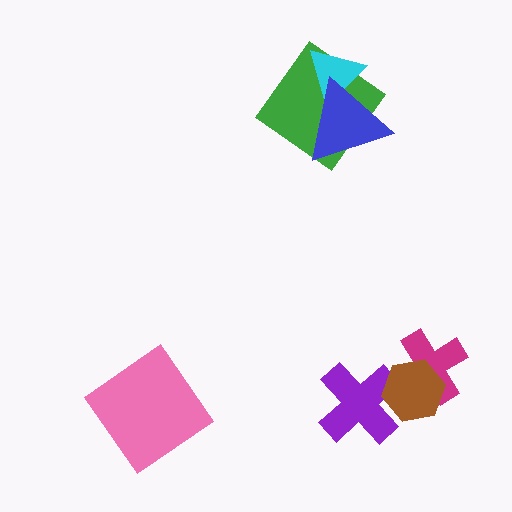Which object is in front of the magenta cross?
The brown hexagon is in front of the magenta cross.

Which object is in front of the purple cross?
The brown hexagon is in front of the purple cross.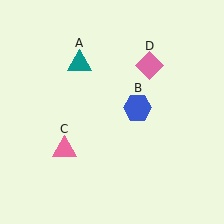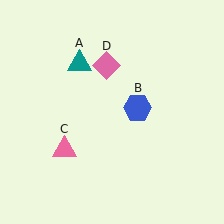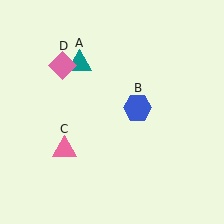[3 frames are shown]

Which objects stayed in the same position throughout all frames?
Teal triangle (object A) and blue hexagon (object B) and pink triangle (object C) remained stationary.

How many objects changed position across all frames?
1 object changed position: pink diamond (object D).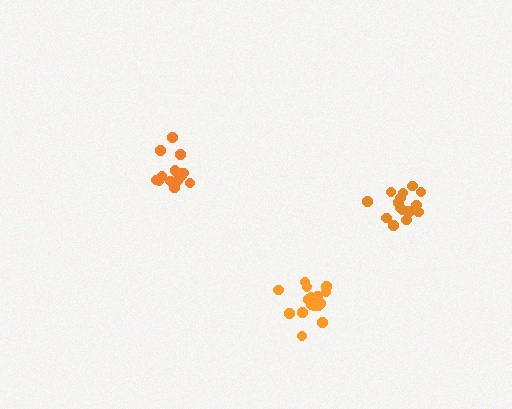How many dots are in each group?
Group 1: 15 dots, Group 2: 16 dots, Group 3: 16 dots (47 total).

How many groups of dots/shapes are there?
There are 3 groups.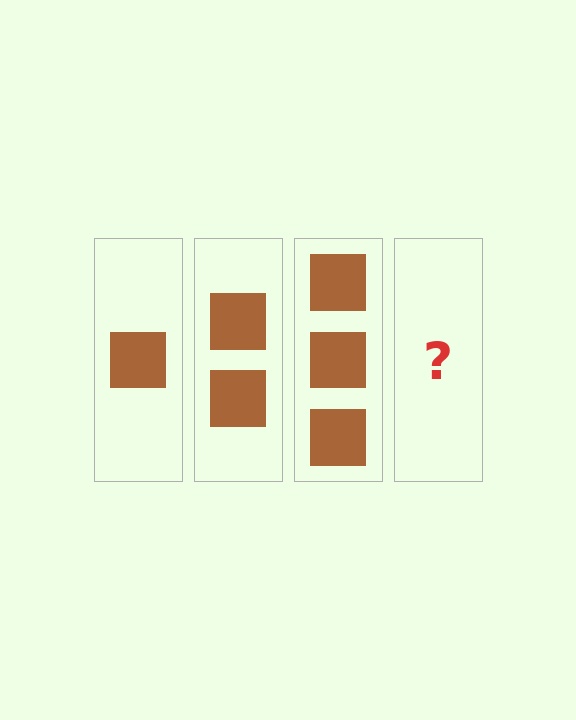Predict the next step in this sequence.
The next step is 4 squares.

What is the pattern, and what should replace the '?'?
The pattern is that each step adds one more square. The '?' should be 4 squares.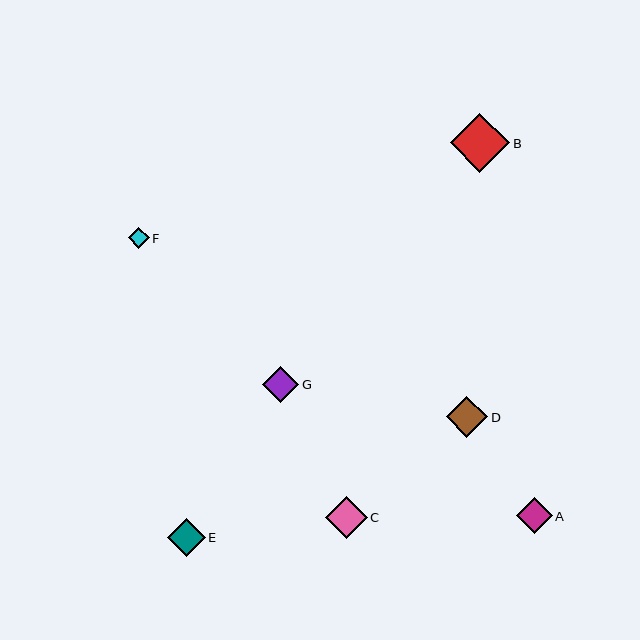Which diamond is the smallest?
Diamond F is the smallest with a size of approximately 21 pixels.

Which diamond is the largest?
Diamond B is the largest with a size of approximately 60 pixels.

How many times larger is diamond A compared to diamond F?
Diamond A is approximately 1.7 times the size of diamond F.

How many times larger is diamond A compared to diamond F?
Diamond A is approximately 1.7 times the size of diamond F.